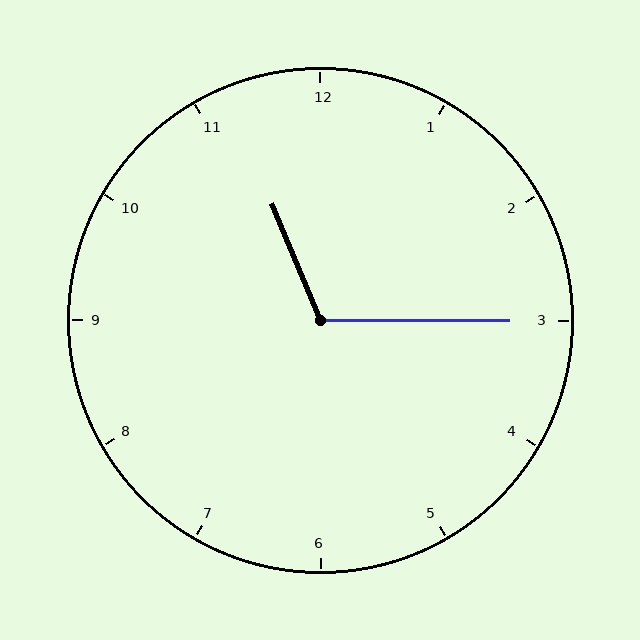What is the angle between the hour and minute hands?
Approximately 112 degrees.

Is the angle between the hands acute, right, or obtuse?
It is obtuse.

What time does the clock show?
11:15.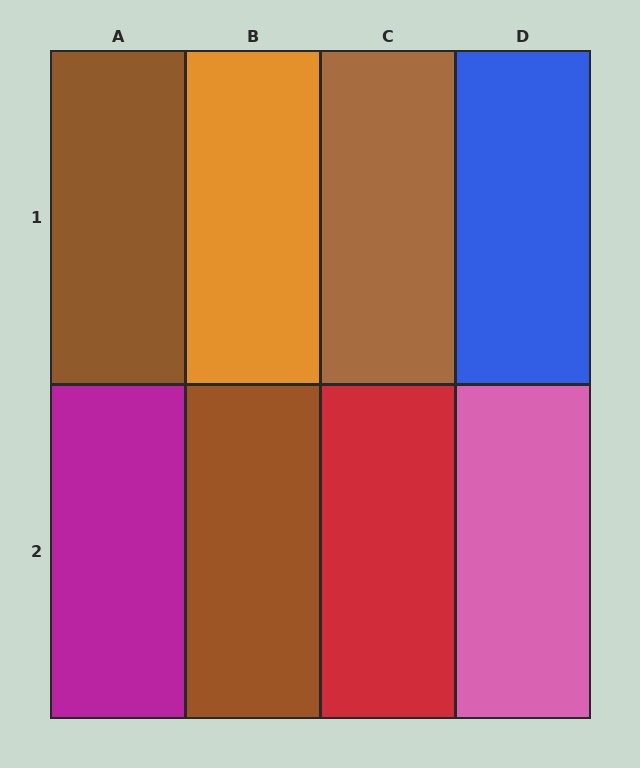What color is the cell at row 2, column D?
Pink.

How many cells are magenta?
1 cell is magenta.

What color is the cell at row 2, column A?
Magenta.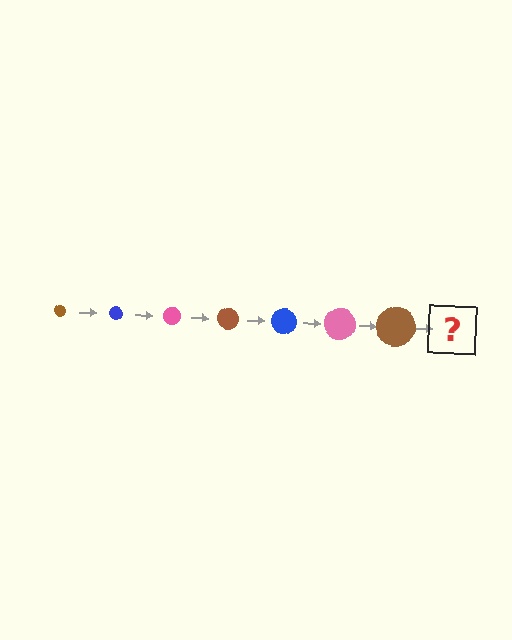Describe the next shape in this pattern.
It should be a blue circle, larger than the previous one.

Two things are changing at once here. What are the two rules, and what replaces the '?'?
The two rules are that the circle grows larger each step and the color cycles through brown, blue, and pink. The '?' should be a blue circle, larger than the previous one.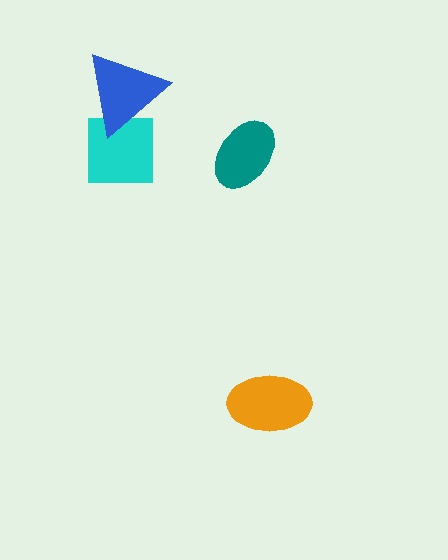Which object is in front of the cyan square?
The blue triangle is in front of the cyan square.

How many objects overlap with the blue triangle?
1 object overlaps with the blue triangle.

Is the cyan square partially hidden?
Yes, it is partially covered by another shape.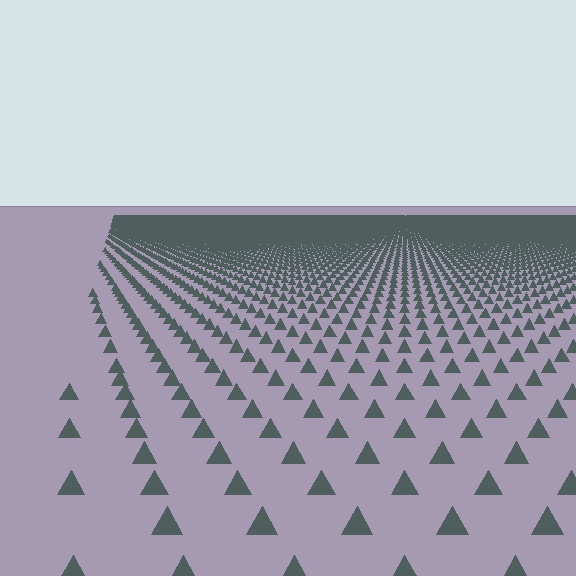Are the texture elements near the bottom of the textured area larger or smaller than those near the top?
Larger. Near the bottom, elements are closer to the viewer and appear at a bigger on-screen size.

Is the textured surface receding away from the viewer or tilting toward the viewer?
The surface is receding away from the viewer. Texture elements get smaller and denser toward the top.